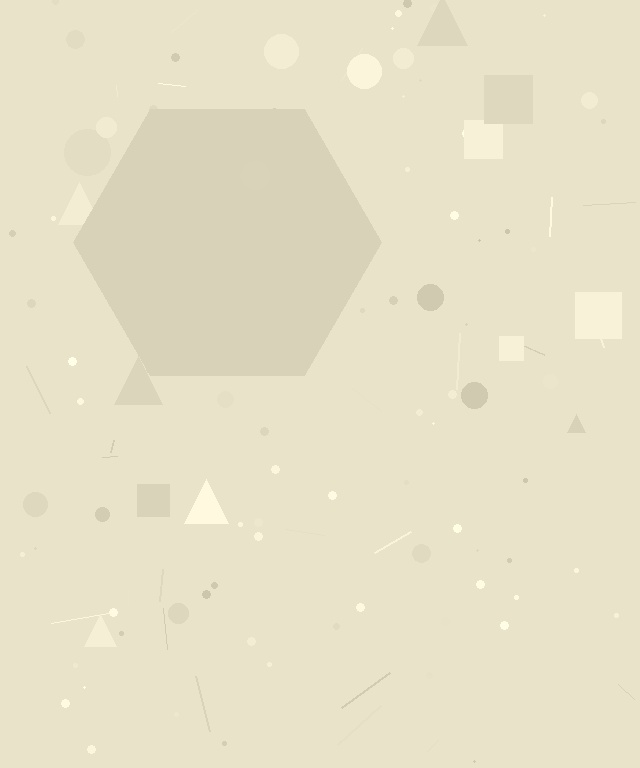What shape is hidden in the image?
A hexagon is hidden in the image.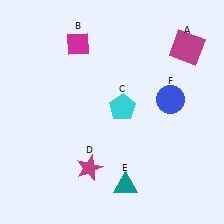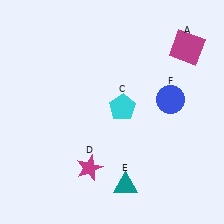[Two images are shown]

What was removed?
The magenta diamond (B) was removed in Image 2.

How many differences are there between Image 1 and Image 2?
There is 1 difference between the two images.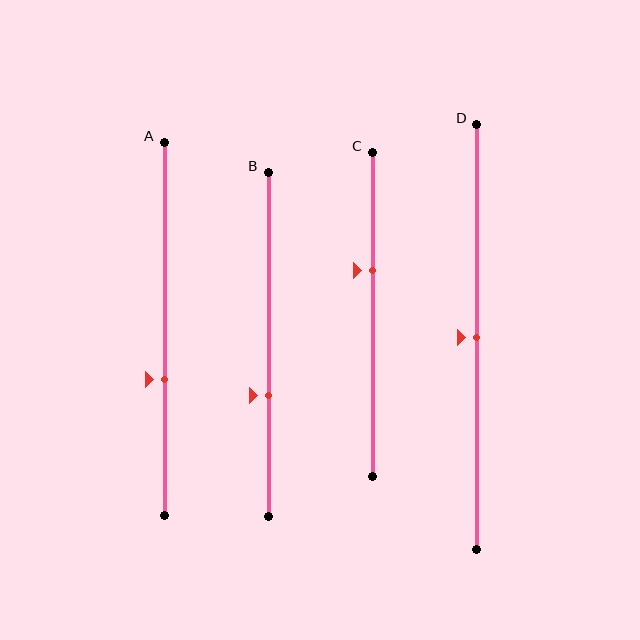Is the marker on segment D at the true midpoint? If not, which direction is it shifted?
Yes, the marker on segment D is at the true midpoint.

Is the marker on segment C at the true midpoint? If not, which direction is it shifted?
No, the marker on segment C is shifted upward by about 14% of the segment length.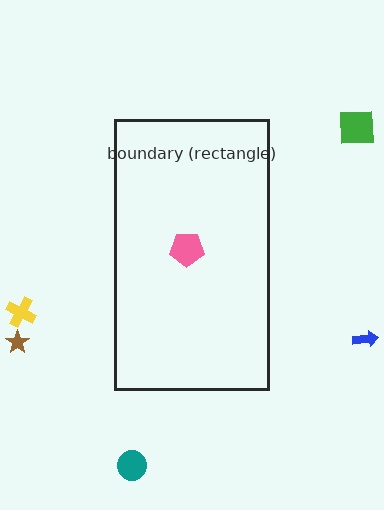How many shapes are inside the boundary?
1 inside, 5 outside.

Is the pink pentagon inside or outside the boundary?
Inside.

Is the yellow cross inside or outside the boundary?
Outside.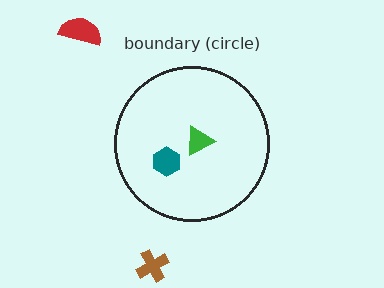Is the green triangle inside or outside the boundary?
Inside.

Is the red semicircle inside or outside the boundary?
Outside.